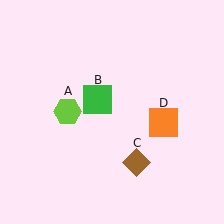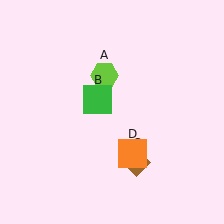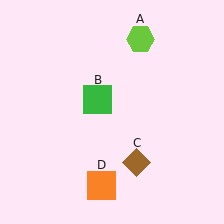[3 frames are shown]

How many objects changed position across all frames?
2 objects changed position: lime hexagon (object A), orange square (object D).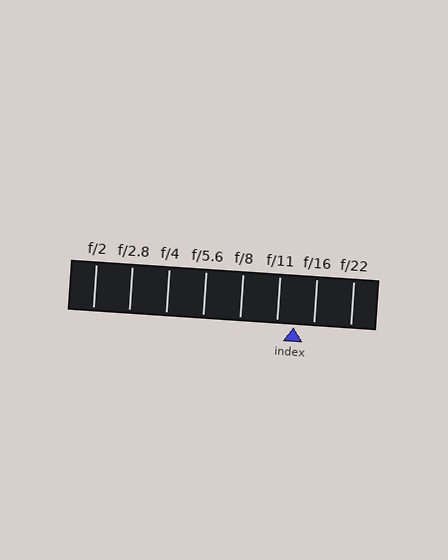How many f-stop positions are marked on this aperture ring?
There are 8 f-stop positions marked.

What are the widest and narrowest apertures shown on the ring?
The widest aperture shown is f/2 and the narrowest is f/22.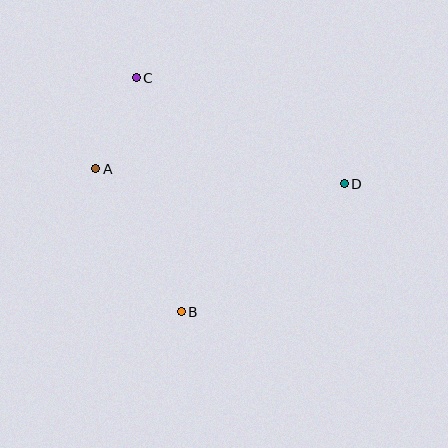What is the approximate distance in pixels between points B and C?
The distance between B and C is approximately 239 pixels.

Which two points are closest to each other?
Points A and C are closest to each other.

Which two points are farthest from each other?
Points A and D are farthest from each other.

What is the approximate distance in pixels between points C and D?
The distance between C and D is approximately 234 pixels.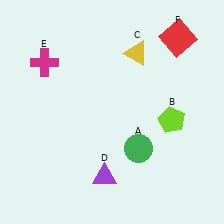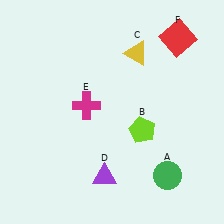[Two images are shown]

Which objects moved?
The objects that moved are: the green circle (A), the lime pentagon (B), the magenta cross (E).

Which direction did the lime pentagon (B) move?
The lime pentagon (B) moved left.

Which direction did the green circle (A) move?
The green circle (A) moved right.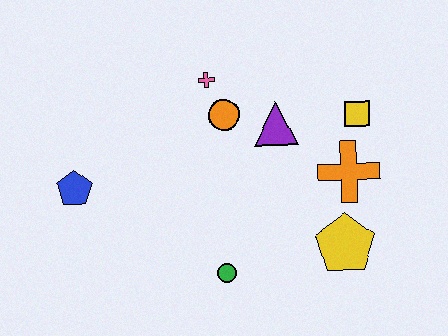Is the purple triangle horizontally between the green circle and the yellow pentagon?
Yes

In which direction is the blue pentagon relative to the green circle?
The blue pentagon is to the left of the green circle.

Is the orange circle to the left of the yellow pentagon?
Yes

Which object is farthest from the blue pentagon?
The yellow square is farthest from the blue pentagon.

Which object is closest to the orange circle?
The pink cross is closest to the orange circle.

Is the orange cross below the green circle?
No